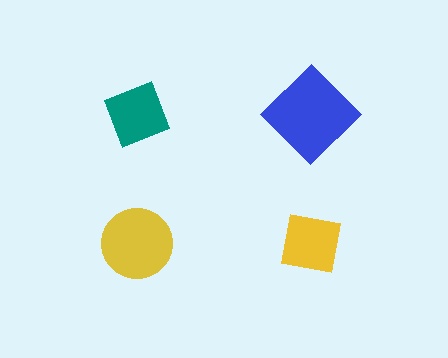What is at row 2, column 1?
A yellow circle.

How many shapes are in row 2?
2 shapes.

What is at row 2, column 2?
A yellow square.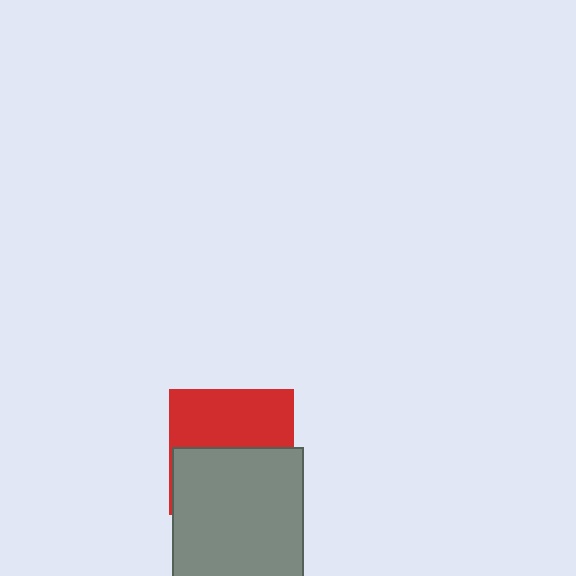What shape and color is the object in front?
The object in front is a gray rectangle.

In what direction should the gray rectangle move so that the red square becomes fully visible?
The gray rectangle should move down. That is the shortest direction to clear the overlap and leave the red square fully visible.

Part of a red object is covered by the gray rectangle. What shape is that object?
It is a square.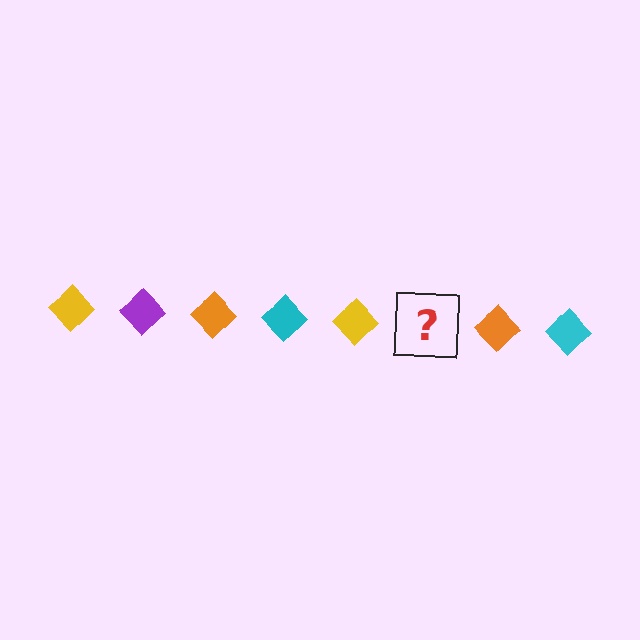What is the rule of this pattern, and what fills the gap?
The rule is that the pattern cycles through yellow, purple, orange, cyan diamonds. The gap should be filled with a purple diamond.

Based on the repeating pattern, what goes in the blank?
The blank should be a purple diamond.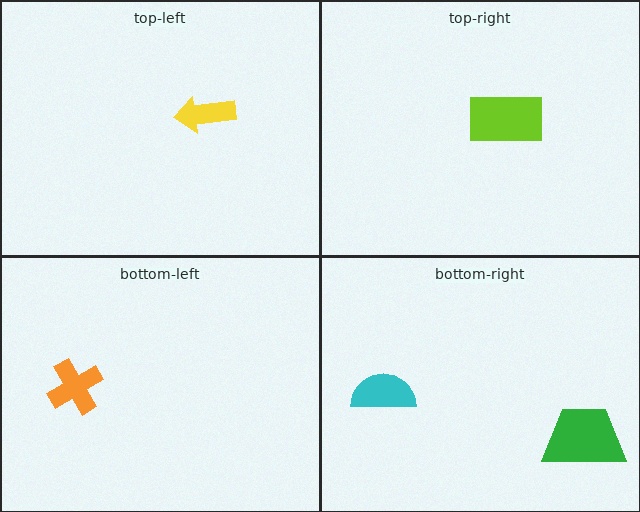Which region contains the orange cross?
The bottom-left region.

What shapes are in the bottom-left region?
The orange cross.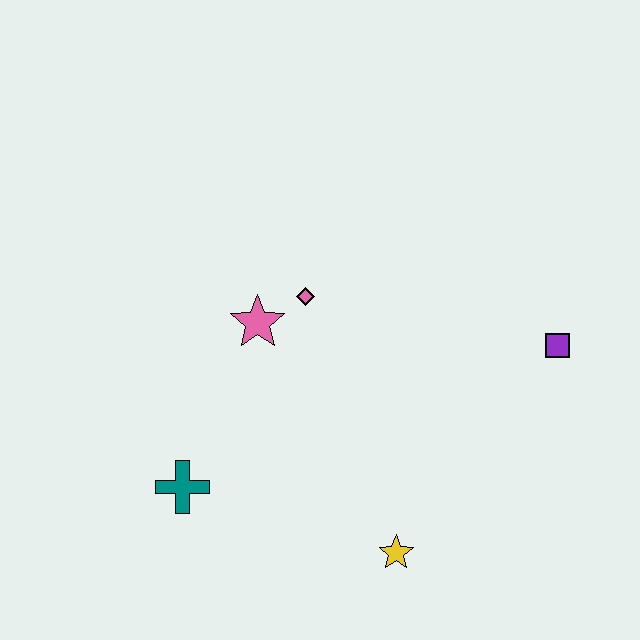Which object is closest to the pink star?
The pink diamond is closest to the pink star.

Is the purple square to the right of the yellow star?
Yes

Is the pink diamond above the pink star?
Yes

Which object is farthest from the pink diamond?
The yellow star is farthest from the pink diamond.